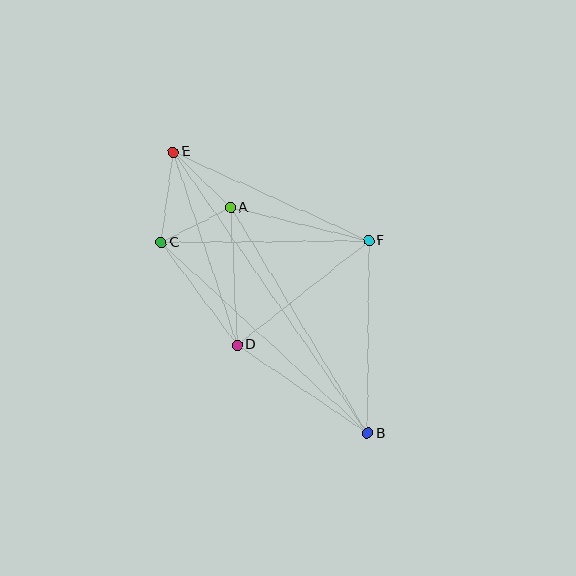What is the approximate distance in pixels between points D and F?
The distance between D and F is approximately 168 pixels.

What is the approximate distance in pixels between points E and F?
The distance between E and F is approximately 215 pixels.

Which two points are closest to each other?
Points A and C are closest to each other.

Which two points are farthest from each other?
Points B and E are farthest from each other.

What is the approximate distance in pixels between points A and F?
The distance between A and F is approximately 142 pixels.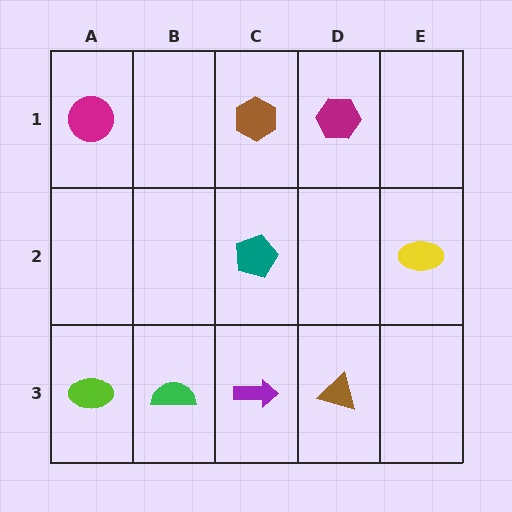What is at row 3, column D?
A brown triangle.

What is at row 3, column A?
A lime ellipse.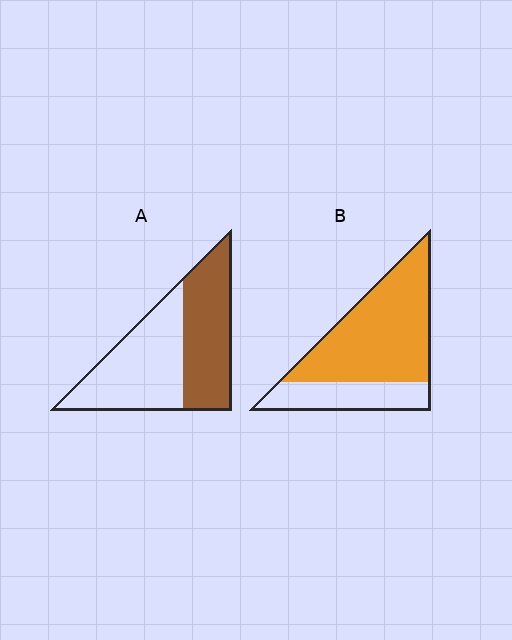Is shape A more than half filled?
Roughly half.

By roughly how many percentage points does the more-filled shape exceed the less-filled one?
By roughly 25 percentage points (B over A).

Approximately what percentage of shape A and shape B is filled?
A is approximately 45% and B is approximately 70%.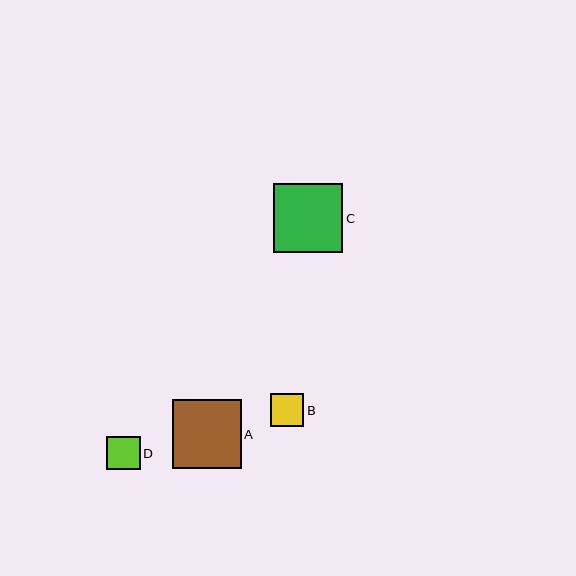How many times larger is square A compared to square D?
Square A is approximately 2.0 times the size of square D.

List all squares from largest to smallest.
From largest to smallest: C, A, D, B.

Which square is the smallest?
Square B is the smallest with a size of approximately 33 pixels.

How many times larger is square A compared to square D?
Square A is approximately 2.0 times the size of square D.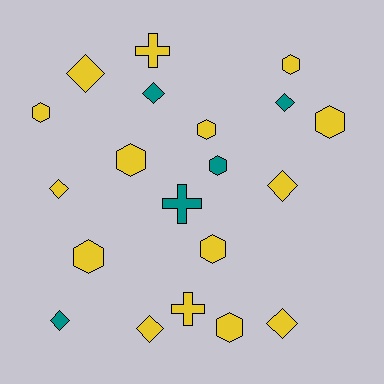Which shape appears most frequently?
Hexagon, with 9 objects.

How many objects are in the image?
There are 20 objects.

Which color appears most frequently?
Yellow, with 15 objects.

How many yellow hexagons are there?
There are 8 yellow hexagons.